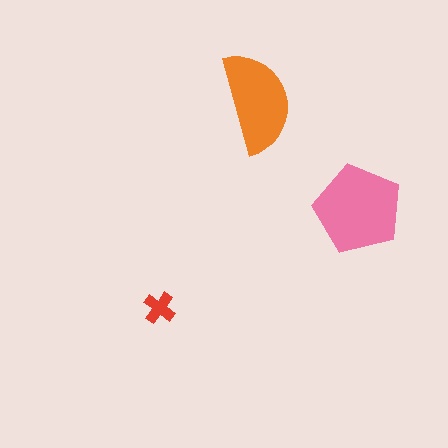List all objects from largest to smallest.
The pink pentagon, the orange semicircle, the red cross.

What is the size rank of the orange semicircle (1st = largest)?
2nd.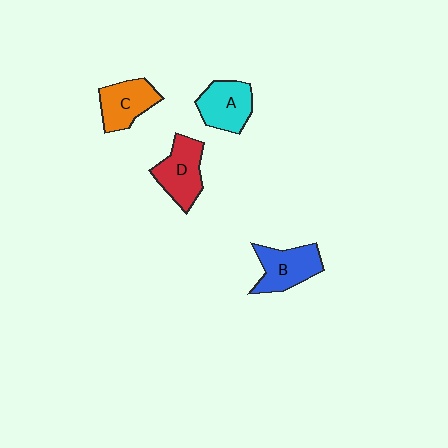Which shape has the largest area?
Shape D (red).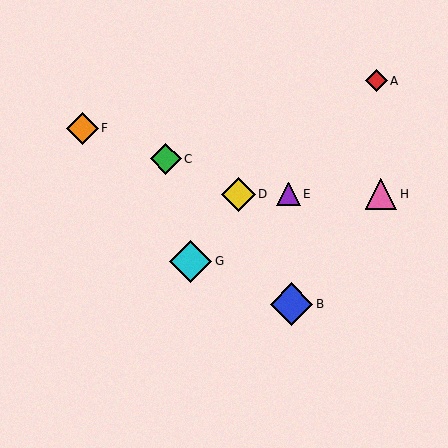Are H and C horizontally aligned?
No, H is at y≈194 and C is at y≈159.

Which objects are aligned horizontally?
Objects D, E, H are aligned horizontally.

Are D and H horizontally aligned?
Yes, both are at y≈194.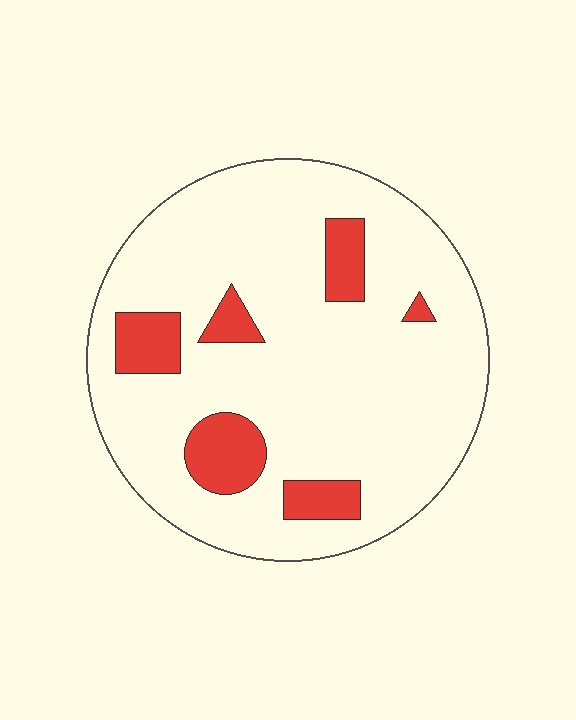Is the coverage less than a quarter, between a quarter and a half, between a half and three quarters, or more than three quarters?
Less than a quarter.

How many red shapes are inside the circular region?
6.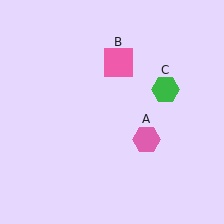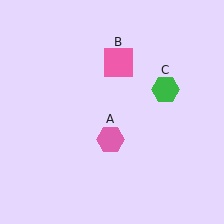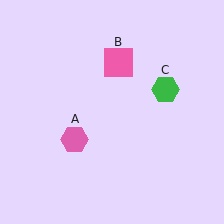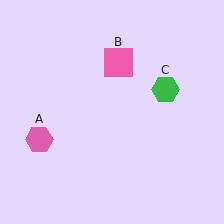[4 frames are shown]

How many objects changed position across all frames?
1 object changed position: pink hexagon (object A).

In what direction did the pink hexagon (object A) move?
The pink hexagon (object A) moved left.